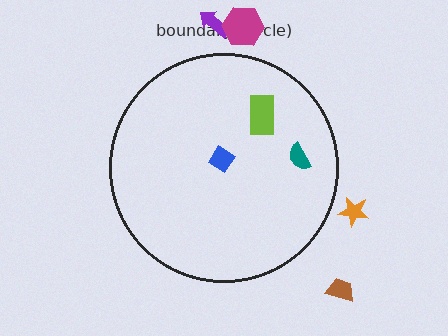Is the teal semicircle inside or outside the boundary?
Inside.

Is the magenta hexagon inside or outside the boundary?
Outside.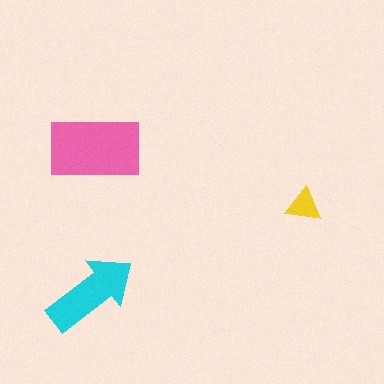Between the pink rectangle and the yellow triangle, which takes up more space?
The pink rectangle.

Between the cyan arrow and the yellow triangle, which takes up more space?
The cyan arrow.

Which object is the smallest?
The yellow triangle.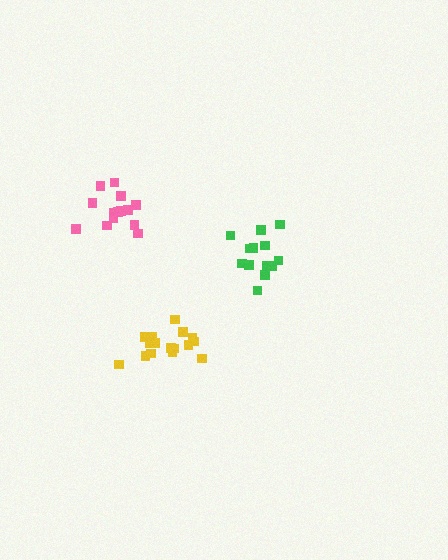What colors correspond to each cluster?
The clusters are colored: pink, yellow, green.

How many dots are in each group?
Group 1: 14 dots, Group 2: 17 dots, Group 3: 13 dots (44 total).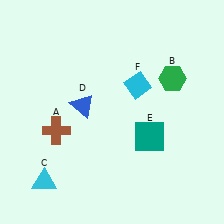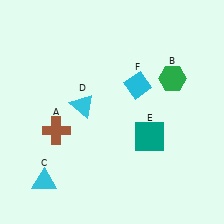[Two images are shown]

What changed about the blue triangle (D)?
In Image 1, D is blue. In Image 2, it changed to cyan.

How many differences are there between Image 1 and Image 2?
There is 1 difference between the two images.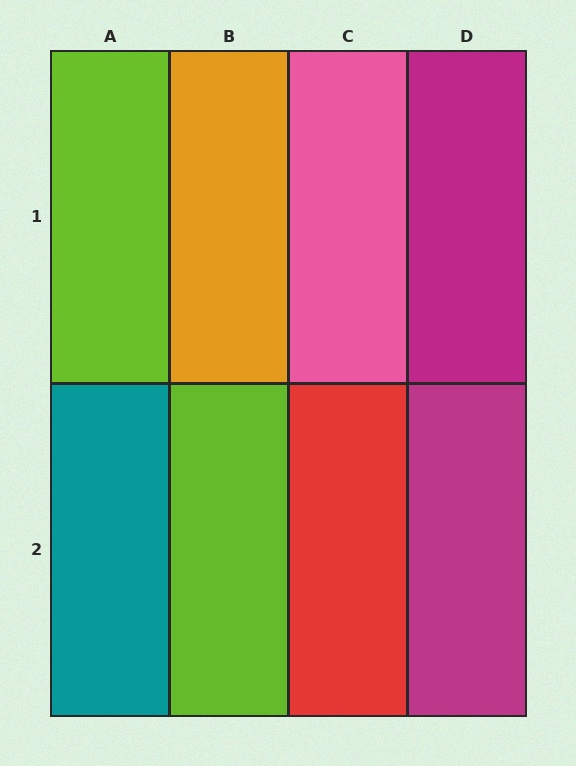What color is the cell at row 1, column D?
Magenta.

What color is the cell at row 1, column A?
Lime.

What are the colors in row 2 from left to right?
Teal, lime, red, magenta.